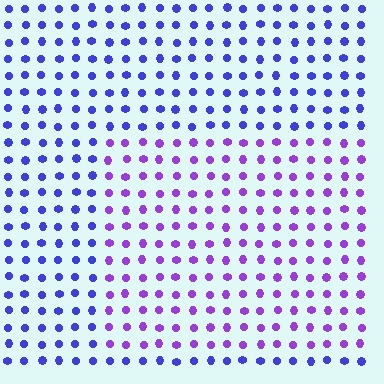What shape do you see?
I see a rectangle.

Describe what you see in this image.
The image is filled with small blue elements in a uniform arrangement. A rectangle-shaped region is visible where the elements are tinted to a slightly different hue, forming a subtle color boundary.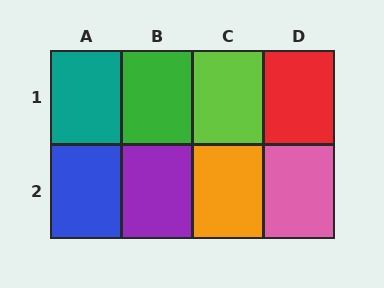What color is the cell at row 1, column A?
Teal.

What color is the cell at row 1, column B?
Green.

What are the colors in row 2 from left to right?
Blue, purple, orange, pink.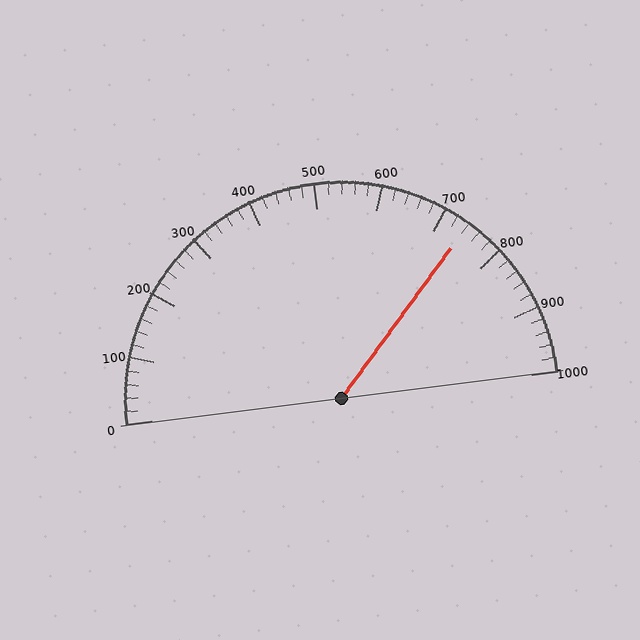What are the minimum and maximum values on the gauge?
The gauge ranges from 0 to 1000.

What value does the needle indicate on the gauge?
The needle indicates approximately 740.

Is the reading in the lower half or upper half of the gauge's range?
The reading is in the upper half of the range (0 to 1000).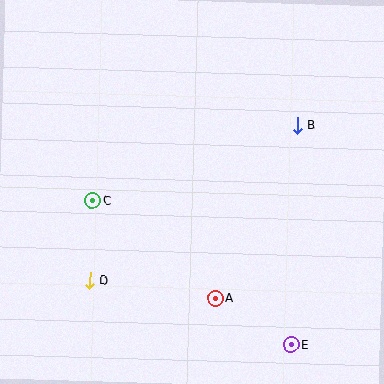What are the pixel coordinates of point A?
Point A is at (215, 298).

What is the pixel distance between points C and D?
The distance between C and D is 80 pixels.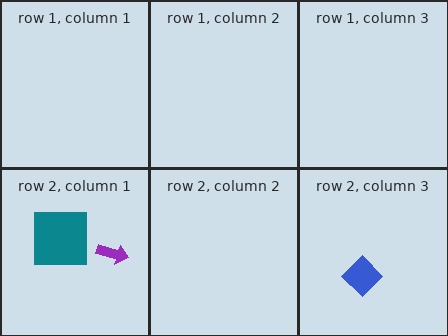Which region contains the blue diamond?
The row 2, column 3 region.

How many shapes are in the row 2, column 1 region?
2.